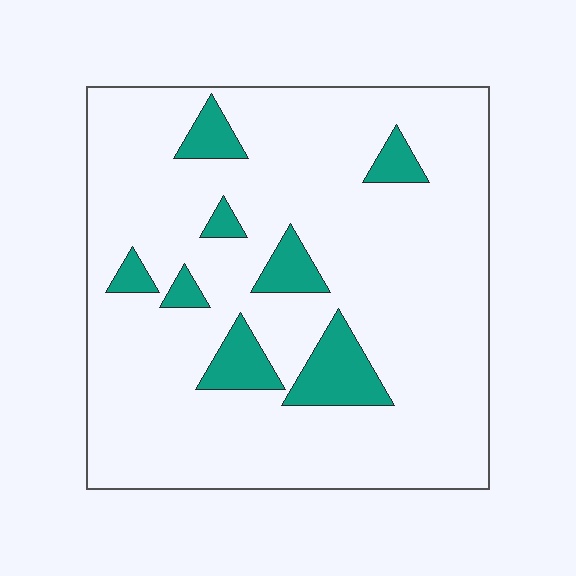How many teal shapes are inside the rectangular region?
8.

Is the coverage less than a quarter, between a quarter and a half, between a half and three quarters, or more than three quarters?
Less than a quarter.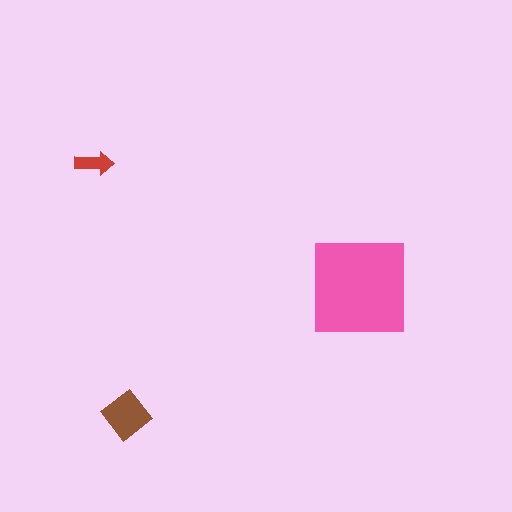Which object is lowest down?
The brown diamond is bottommost.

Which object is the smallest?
The red arrow.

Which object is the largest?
The pink square.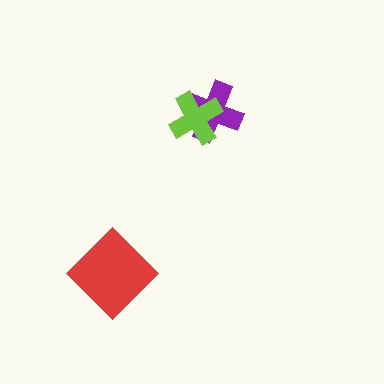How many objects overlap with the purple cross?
1 object overlaps with the purple cross.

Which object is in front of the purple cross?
The lime cross is in front of the purple cross.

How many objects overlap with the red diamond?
0 objects overlap with the red diamond.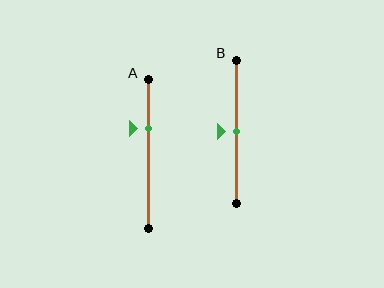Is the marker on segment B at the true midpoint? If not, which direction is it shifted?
Yes, the marker on segment B is at the true midpoint.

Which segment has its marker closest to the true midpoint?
Segment B has its marker closest to the true midpoint.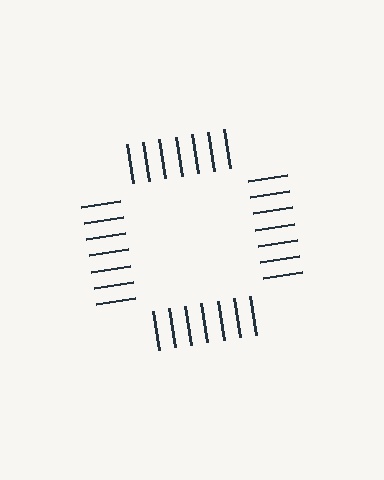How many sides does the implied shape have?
4 sides — the line-ends trace a square.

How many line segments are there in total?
28 — 7 along each of the 4 edges.